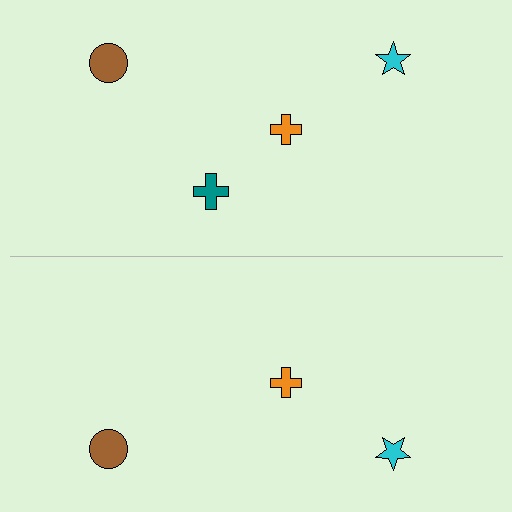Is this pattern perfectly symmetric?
No, the pattern is not perfectly symmetric. A teal cross is missing from the bottom side.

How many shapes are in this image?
There are 7 shapes in this image.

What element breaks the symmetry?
A teal cross is missing from the bottom side.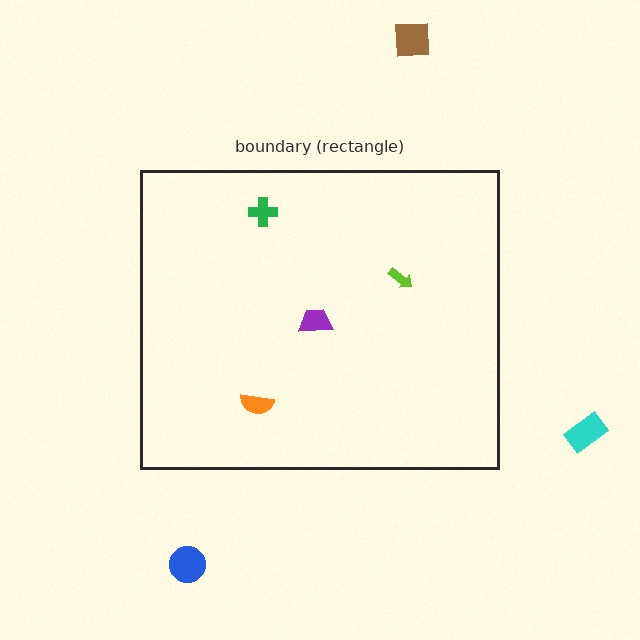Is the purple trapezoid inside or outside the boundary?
Inside.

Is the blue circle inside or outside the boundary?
Outside.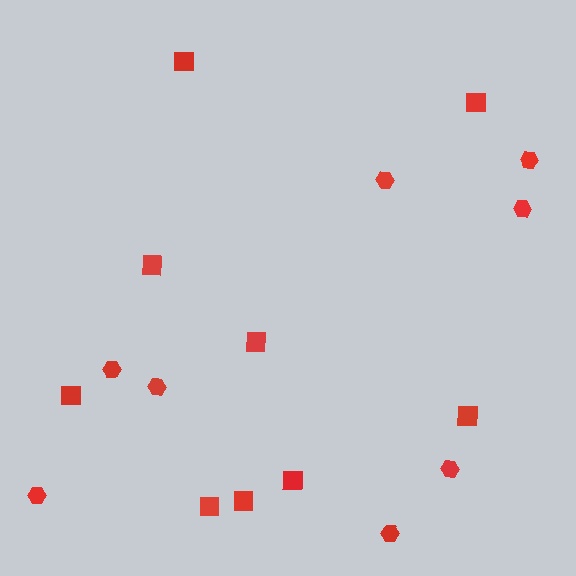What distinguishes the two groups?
There are 2 groups: one group of squares (9) and one group of hexagons (8).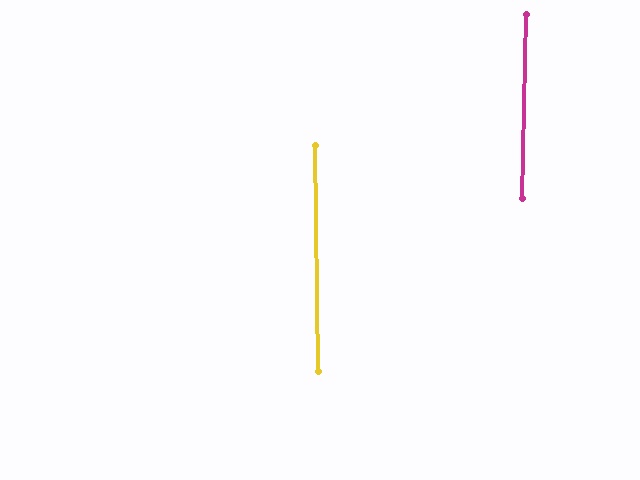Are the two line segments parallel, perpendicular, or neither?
Parallel — their directions differ by only 1.9°.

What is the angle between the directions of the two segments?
Approximately 2 degrees.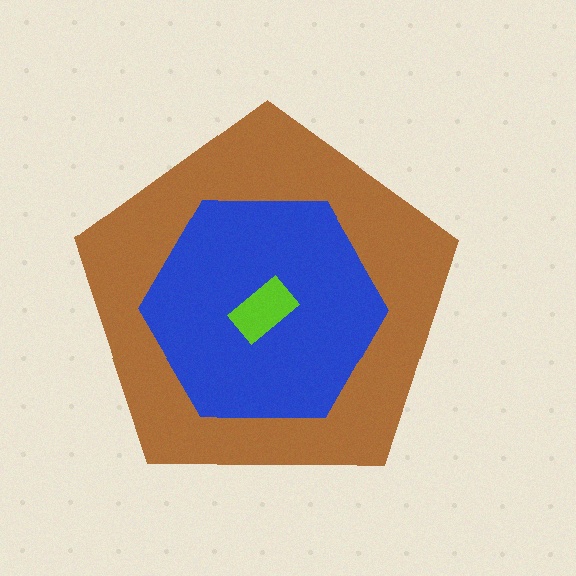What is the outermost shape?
The brown pentagon.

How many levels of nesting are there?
3.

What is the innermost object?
The lime rectangle.